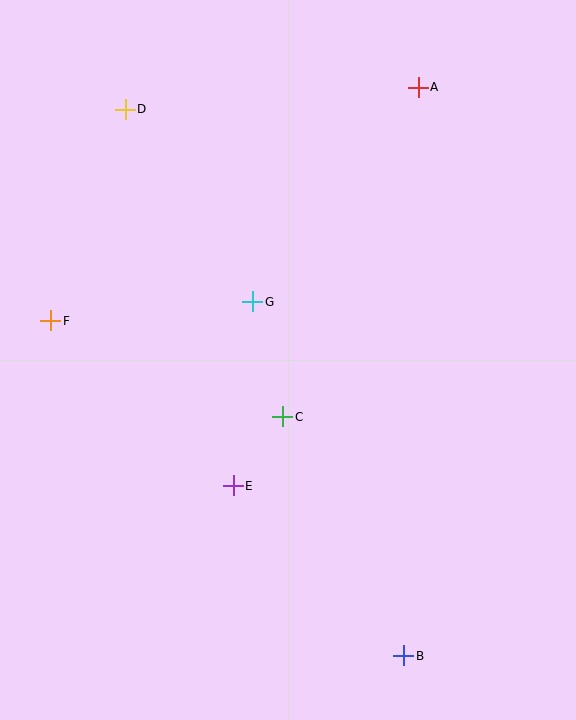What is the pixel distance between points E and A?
The distance between E and A is 440 pixels.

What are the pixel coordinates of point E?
Point E is at (233, 486).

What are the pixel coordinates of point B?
Point B is at (404, 656).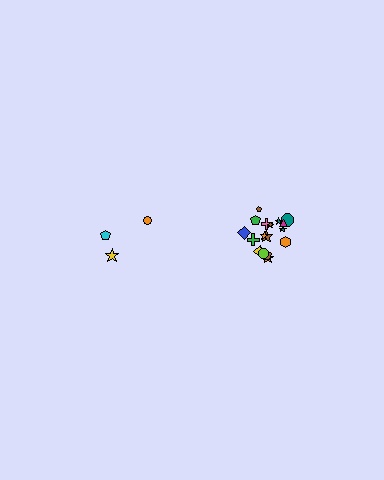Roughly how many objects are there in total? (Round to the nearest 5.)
Roughly 20 objects in total.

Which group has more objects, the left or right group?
The right group.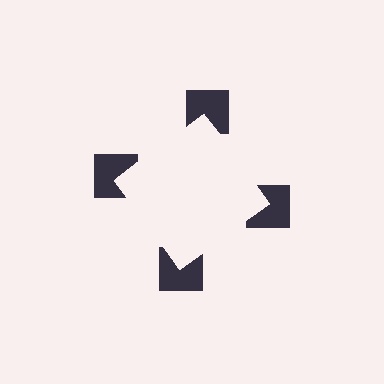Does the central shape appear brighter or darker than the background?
It typically appears slightly brighter than the background, even though no actual brightness change is drawn.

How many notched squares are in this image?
There are 4 — one at each vertex of the illusory square.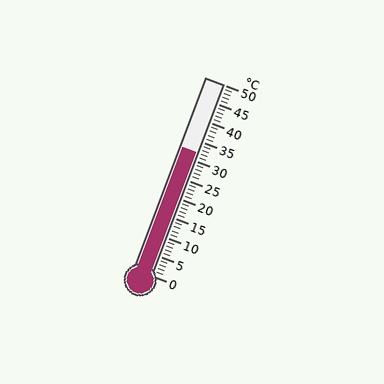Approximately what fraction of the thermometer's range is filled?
The thermometer is filled to approximately 65% of its range.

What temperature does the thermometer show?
The thermometer shows approximately 32°C.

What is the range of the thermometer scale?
The thermometer scale ranges from 0°C to 50°C.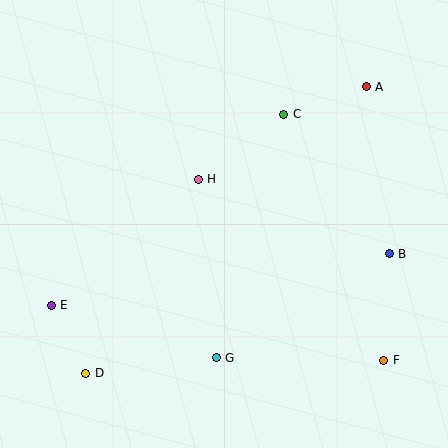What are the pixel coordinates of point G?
Point G is at (216, 358).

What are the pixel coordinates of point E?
Point E is at (51, 305).